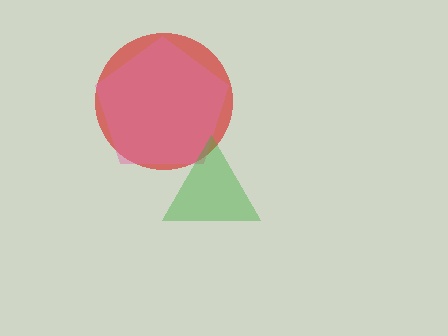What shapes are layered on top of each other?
The layered shapes are: a red circle, a pink pentagon, a green triangle.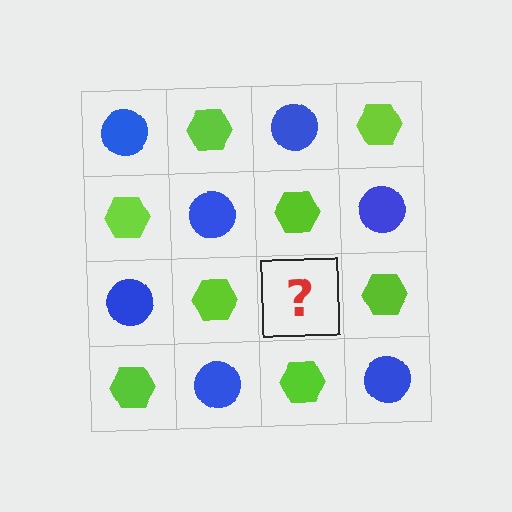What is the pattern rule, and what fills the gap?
The rule is that it alternates blue circle and lime hexagon in a checkerboard pattern. The gap should be filled with a blue circle.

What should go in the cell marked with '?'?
The missing cell should contain a blue circle.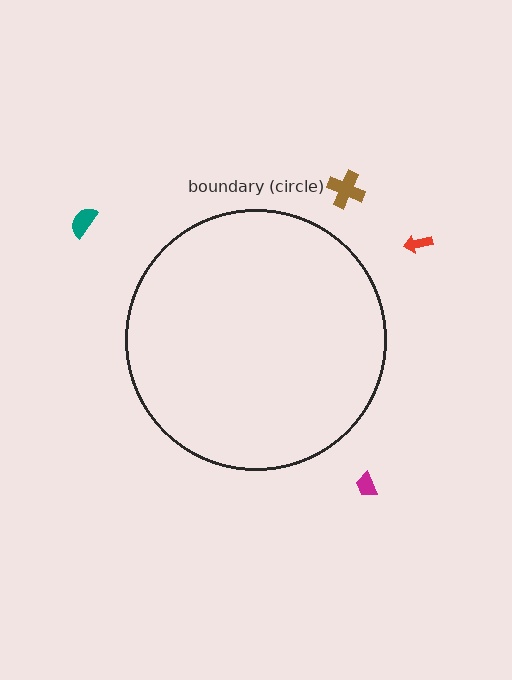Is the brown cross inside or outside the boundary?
Outside.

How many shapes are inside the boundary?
0 inside, 4 outside.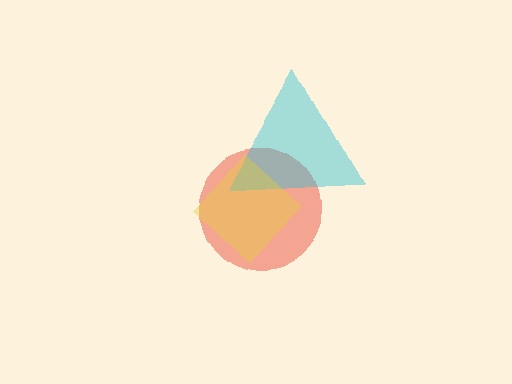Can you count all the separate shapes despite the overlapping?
Yes, there are 3 separate shapes.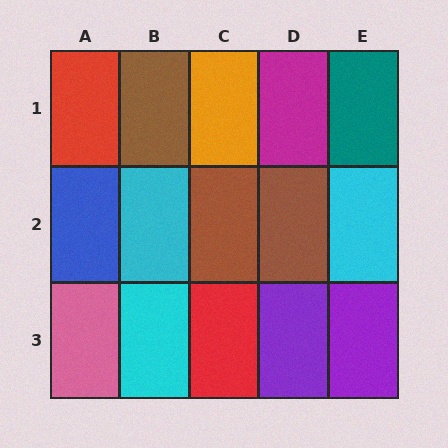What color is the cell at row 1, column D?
Magenta.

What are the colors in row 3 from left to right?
Pink, cyan, red, purple, purple.